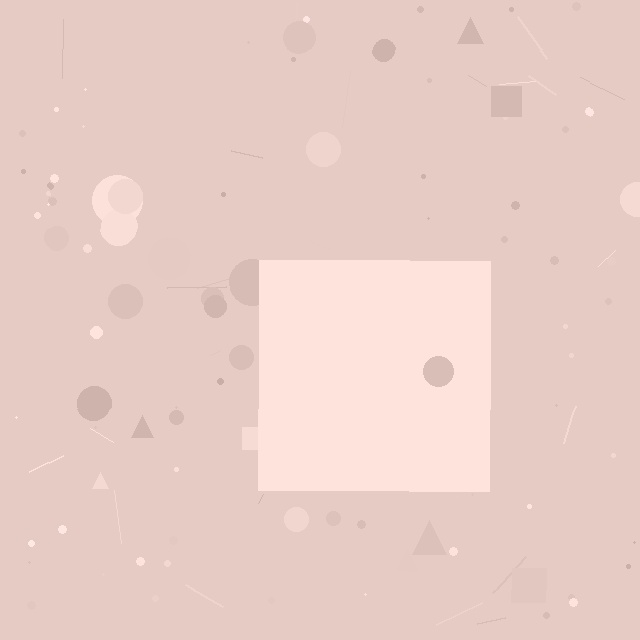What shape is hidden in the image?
A square is hidden in the image.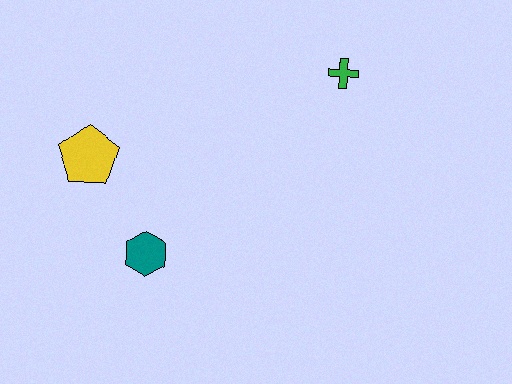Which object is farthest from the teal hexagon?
The green cross is farthest from the teal hexagon.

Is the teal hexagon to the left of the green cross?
Yes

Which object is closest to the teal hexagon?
The yellow pentagon is closest to the teal hexagon.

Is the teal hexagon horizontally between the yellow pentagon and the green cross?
Yes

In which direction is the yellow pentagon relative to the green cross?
The yellow pentagon is to the left of the green cross.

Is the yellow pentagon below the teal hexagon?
No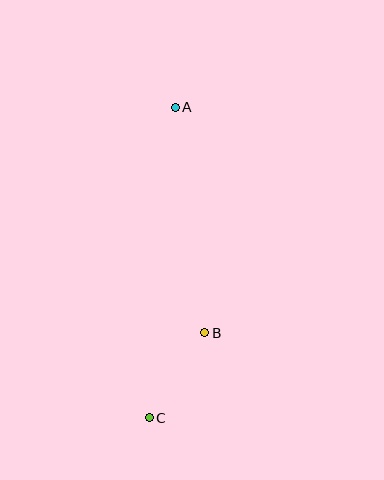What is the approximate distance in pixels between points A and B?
The distance between A and B is approximately 228 pixels.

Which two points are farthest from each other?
Points A and C are farthest from each other.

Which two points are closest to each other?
Points B and C are closest to each other.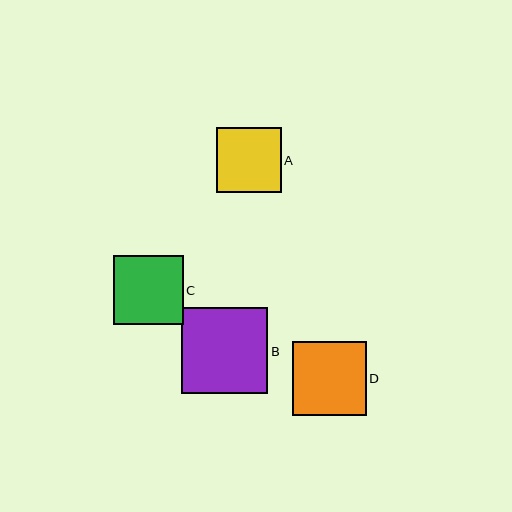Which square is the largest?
Square B is the largest with a size of approximately 86 pixels.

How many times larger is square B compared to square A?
Square B is approximately 1.3 times the size of square A.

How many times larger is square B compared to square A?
Square B is approximately 1.3 times the size of square A.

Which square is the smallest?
Square A is the smallest with a size of approximately 65 pixels.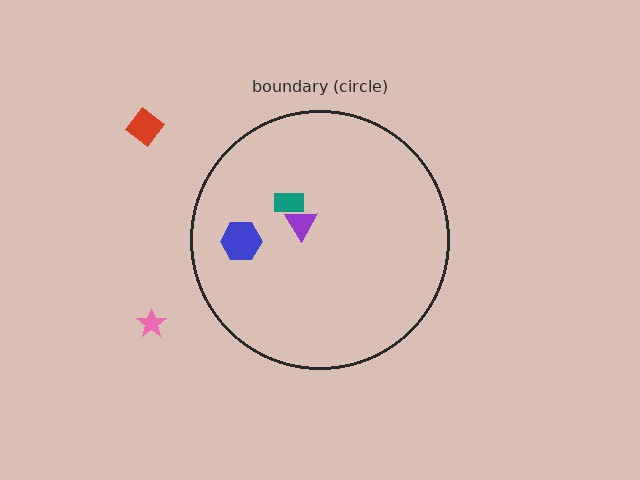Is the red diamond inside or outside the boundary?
Outside.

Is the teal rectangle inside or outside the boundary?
Inside.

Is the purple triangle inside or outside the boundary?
Inside.